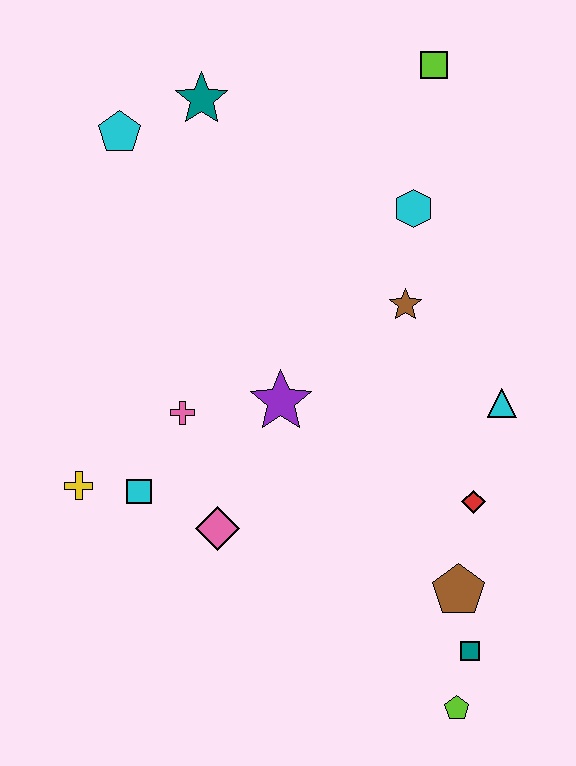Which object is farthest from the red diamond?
The cyan pentagon is farthest from the red diamond.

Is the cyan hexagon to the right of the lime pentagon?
No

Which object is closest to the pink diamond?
The cyan square is closest to the pink diamond.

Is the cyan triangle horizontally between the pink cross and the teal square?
No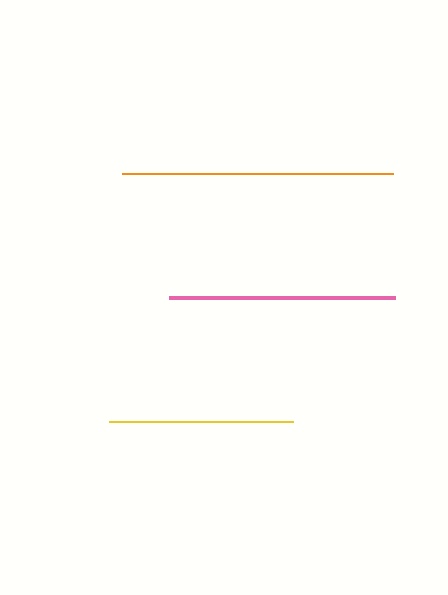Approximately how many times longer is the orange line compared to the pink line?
The orange line is approximately 1.2 times the length of the pink line.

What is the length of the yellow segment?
The yellow segment is approximately 184 pixels long.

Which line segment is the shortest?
The yellow line is the shortest at approximately 184 pixels.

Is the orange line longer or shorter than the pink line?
The orange line is longer than the pink line.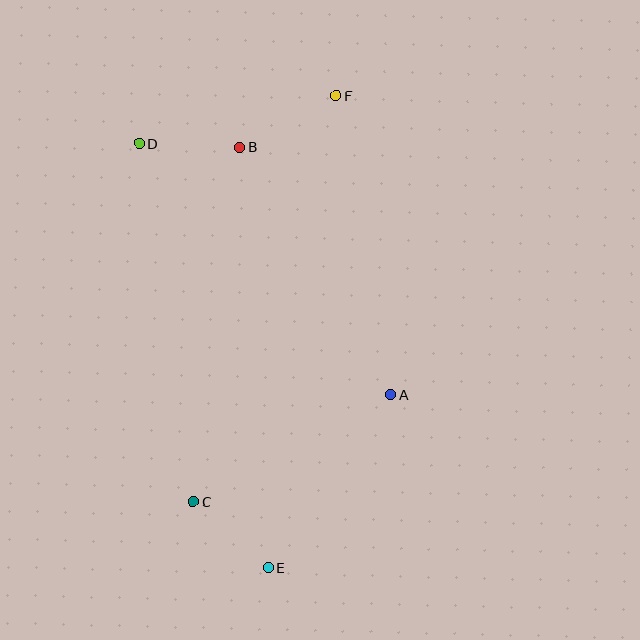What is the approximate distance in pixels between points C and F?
The distance between C and F is approximately 431 pixels.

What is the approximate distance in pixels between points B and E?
The distance between B and E is approximately 421 pixels.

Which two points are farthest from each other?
Points E and F are farthest from each other.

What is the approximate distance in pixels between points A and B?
The distance between A and B is approximately 290 pixels.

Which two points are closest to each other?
Points C and E are closest to each other.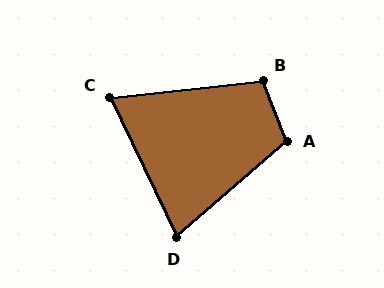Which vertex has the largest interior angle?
A, at approximately 110 degrees.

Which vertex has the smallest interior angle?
C, at approximately 70 degrees.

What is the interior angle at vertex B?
Approximately 105 degrees (obtuse).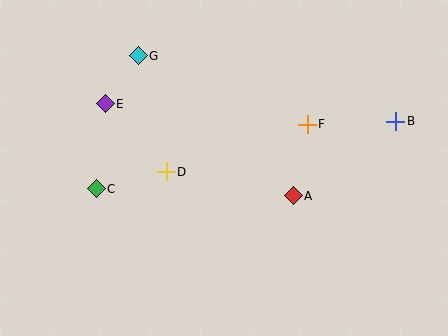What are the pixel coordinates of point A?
Point A is at (293, 196).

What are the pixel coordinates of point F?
Point F is at (307, 124).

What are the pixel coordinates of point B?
Point B is at (396, 121).